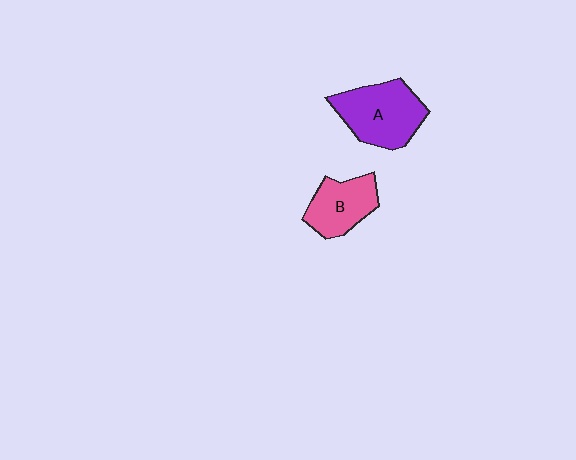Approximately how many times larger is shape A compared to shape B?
Approximately 1.4 times.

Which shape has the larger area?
Shape A (purple).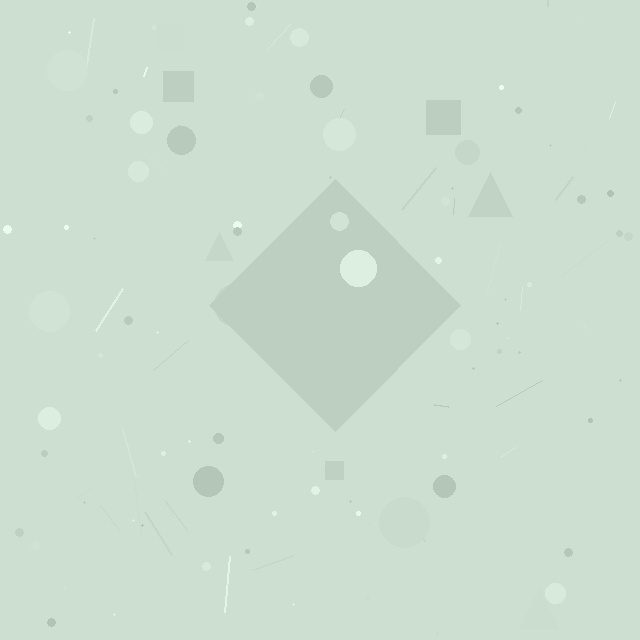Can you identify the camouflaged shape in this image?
The camouflaged shape is a diamond.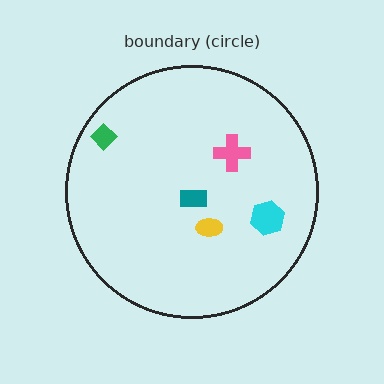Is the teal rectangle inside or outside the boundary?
Inside.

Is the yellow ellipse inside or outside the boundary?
Inside.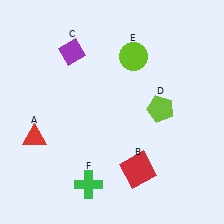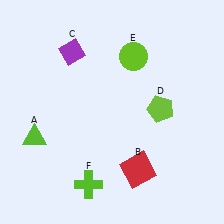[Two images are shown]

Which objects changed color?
A changed from red to lime. F changed from green to lime.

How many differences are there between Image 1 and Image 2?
There are 2 differences between the two images.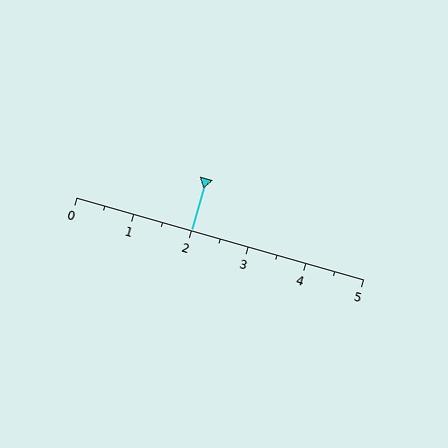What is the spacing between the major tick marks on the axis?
The major ticks are spaced 1 apart.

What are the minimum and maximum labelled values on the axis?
The axis runs from 0 to 5.